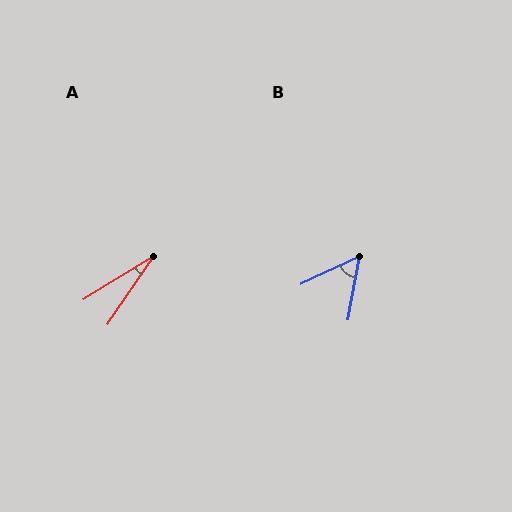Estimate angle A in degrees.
Approximately 24 degrees.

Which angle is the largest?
B, at approximately 54 degrees.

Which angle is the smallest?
A, at approximately 24 degrees.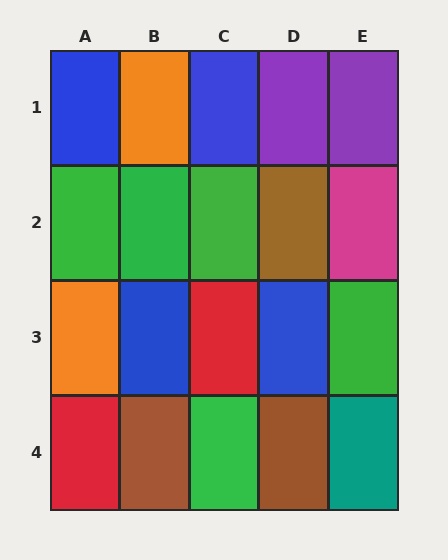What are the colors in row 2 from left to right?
Green, green, green, brown, magenta.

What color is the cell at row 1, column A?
Blue.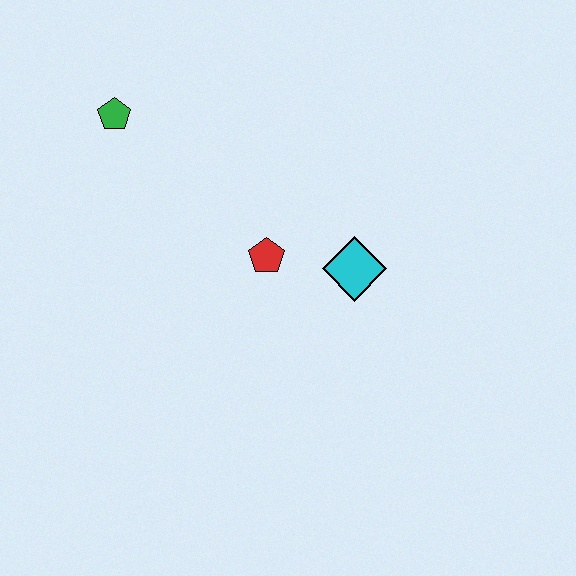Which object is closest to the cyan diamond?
The red pentagon is closest to the cyan diamond.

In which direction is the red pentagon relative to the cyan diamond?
The red pentagon is to the left of the cyan diamond.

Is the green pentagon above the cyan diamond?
Yes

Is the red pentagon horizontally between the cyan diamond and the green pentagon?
Yes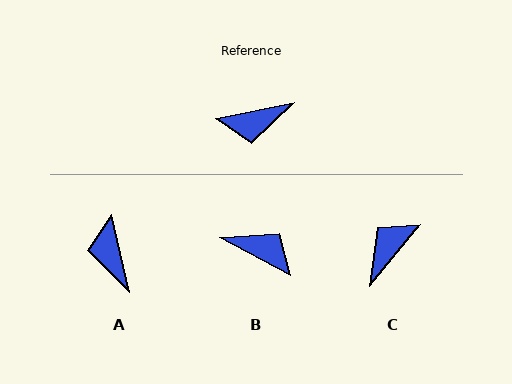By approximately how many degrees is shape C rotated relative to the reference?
Approximately 141 degrees clockwise.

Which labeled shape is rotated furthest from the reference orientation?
C, about 141 degrees away.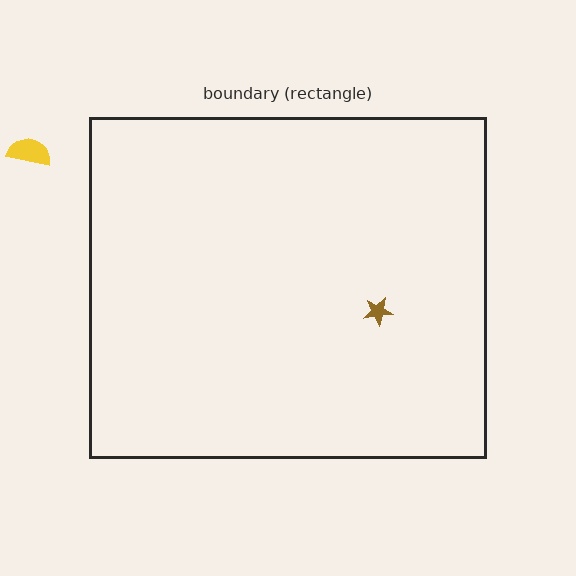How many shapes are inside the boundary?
1 inside, 1 outside.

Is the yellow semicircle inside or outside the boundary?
Outside.